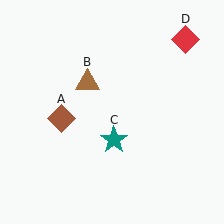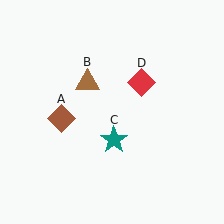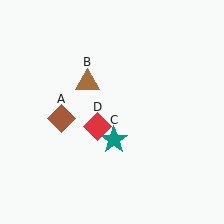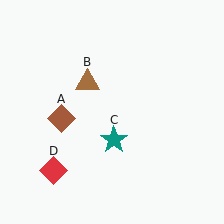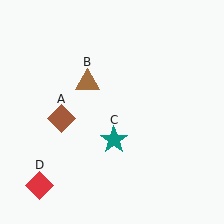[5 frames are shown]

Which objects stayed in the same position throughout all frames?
Brown diamond (object A) and brown triangle (object B) and teal star (object C) remained stationary.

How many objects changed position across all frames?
1 object changed position: red diamond (object D).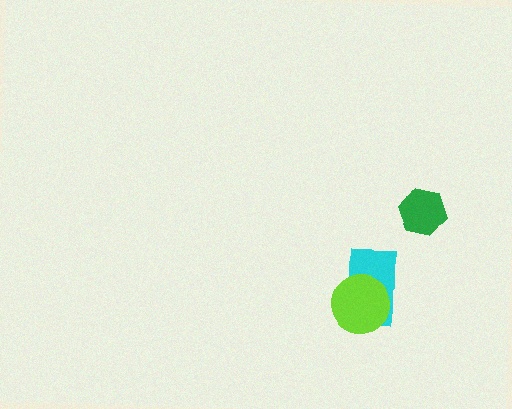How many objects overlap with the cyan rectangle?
1 object overlaps with the cyan rectangle.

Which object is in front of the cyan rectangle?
The lime circle is in front of the cyan rectangle.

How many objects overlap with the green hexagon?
0 objects overlap with the green hexagon.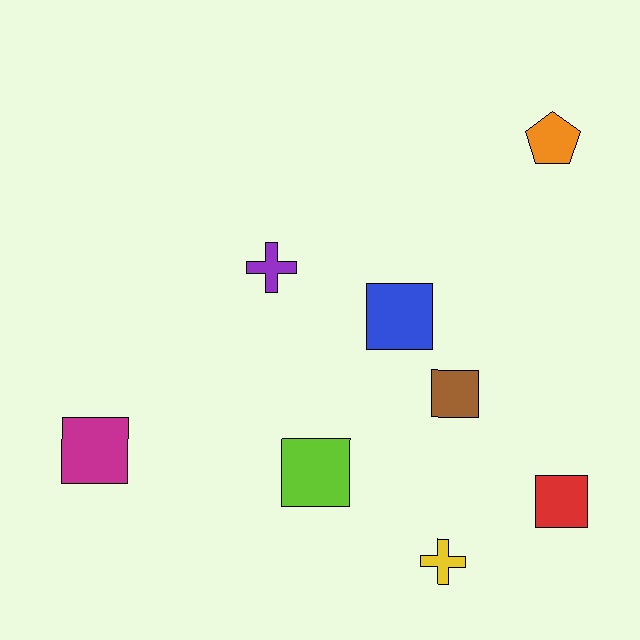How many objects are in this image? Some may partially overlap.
There are 8 objects.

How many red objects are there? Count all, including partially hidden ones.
There is 1 red object.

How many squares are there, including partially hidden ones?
There are 5 squares.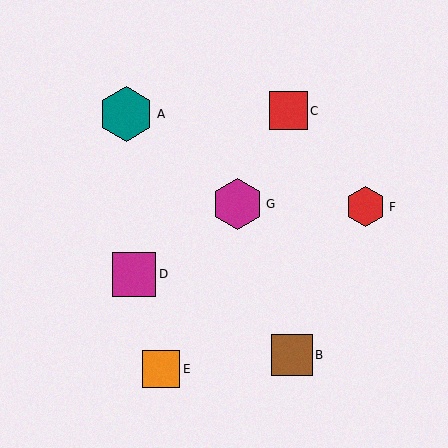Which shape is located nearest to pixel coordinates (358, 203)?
The red hexagon (labeled F) at (366, 206) is nearest to that location.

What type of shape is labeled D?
Shape D is a magenta square.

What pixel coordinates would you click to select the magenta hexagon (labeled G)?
Click at (238, 204) to select the magenta hexagon G.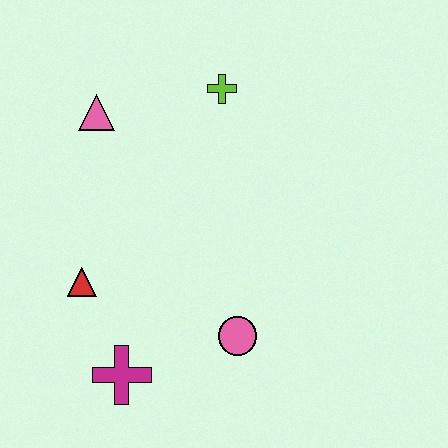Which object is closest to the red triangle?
The magenta cross is closest to the red triangle.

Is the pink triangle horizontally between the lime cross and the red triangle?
Yes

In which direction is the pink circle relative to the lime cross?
The pink circle is below the lime cross.